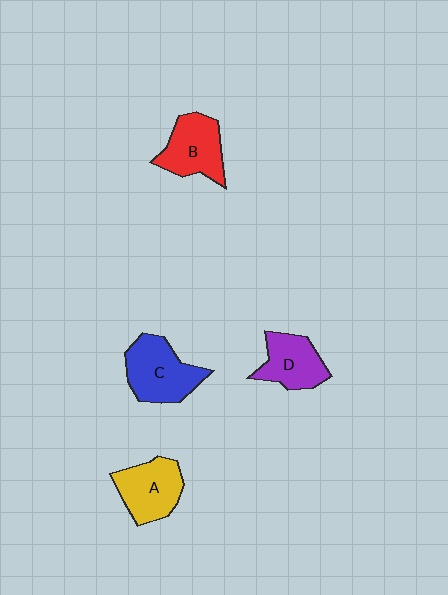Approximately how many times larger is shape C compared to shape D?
Approximately 1.3 times.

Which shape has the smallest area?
Shape D (purple).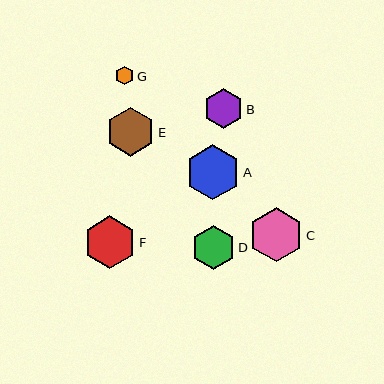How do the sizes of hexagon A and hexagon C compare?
Hexagon A and hexagon C are approximately the same size.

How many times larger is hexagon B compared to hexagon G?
Hexagon B is approximately 2.1 times the size of hexagon G.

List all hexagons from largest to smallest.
From largest to smallest: A, C, F, E, D, B, G.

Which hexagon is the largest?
Hexagon A is the largest with a size of approximately 55 pixels.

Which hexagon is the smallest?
Hexagon G is the smallest with a size of approximately 19 pixels.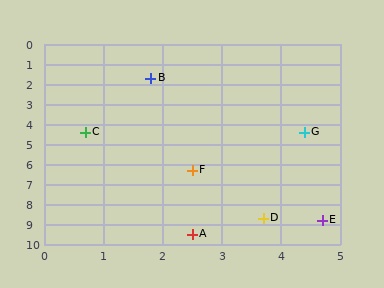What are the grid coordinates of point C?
Point C is at approximately (0.7, 4.4).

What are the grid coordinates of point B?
Point B is at approximately (1.8, 1.7).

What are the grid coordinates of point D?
Point D is at approximately (3.7, 8.7).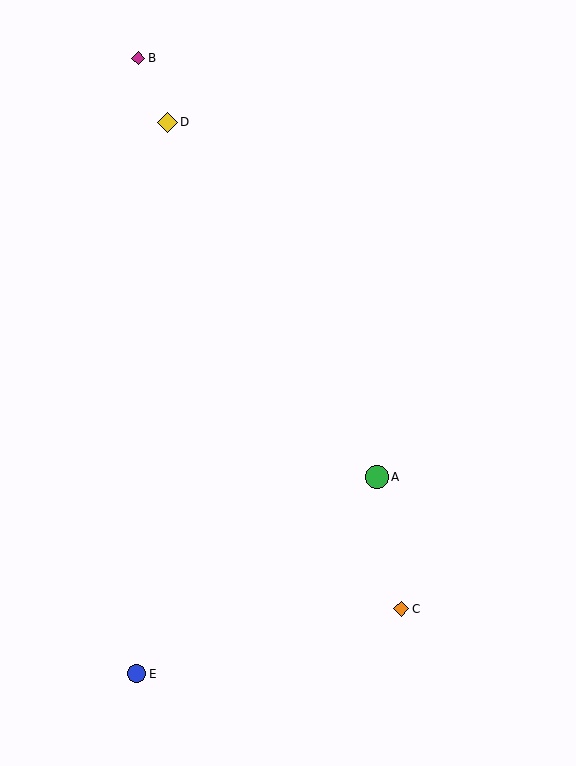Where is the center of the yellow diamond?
The center of the yellow diamond is at (167, 122).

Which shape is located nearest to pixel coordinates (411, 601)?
The orange diamond (labeled C) at (401, 609) is nearest to that location.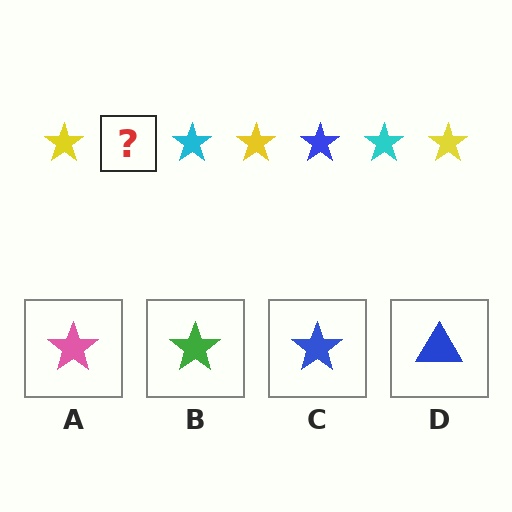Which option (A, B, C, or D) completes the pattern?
C.